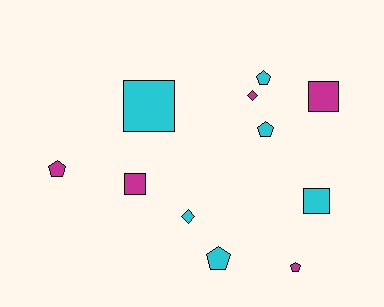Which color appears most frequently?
Cyan, with 6 objects.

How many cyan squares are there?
There are 2 cyan squares.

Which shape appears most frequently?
Pentagon, with 5 objects.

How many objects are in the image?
There are 11 objects.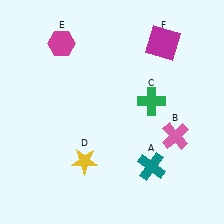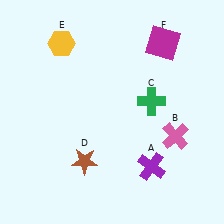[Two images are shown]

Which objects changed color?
A changed from teal to purple. D changed from yellow to brown. E changed from magenta to yellow.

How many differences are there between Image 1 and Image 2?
There are 3 differences between the two images.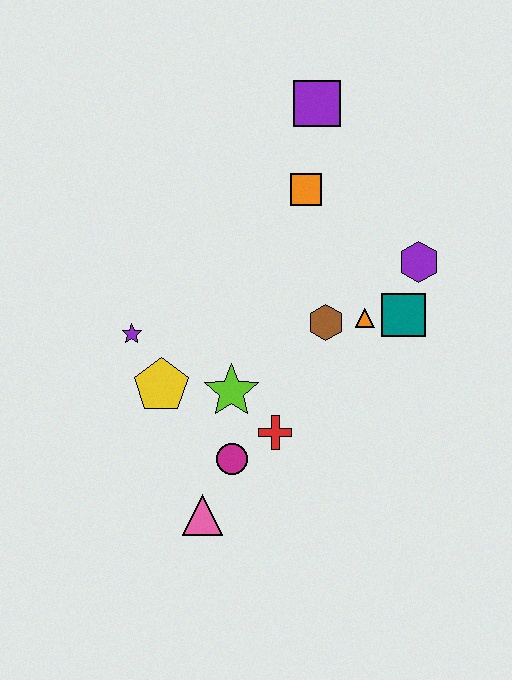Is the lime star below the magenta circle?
No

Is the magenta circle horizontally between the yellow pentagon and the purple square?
Yes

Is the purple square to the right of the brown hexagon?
No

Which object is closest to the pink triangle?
The magenta circle is closest to the pink triangle.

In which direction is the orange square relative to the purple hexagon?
The orange square is to the left of the purple hexagon.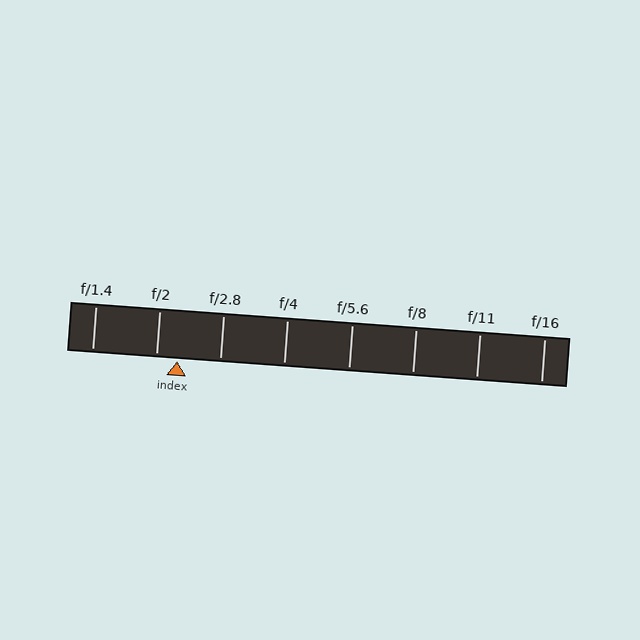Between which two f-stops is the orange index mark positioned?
The index mark is between f/2 and f/2.8.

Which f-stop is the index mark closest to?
The index mark is closest to f/2.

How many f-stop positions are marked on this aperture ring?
There are 8 f-stop positions marked.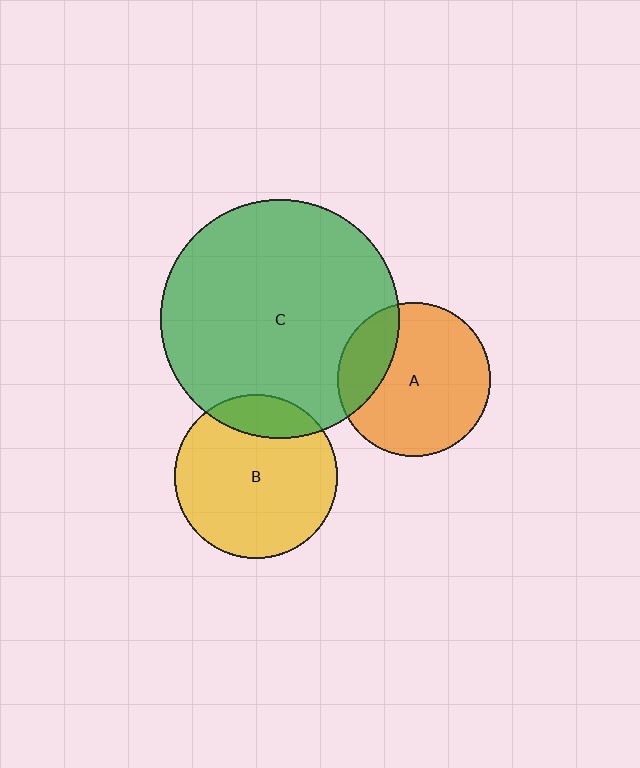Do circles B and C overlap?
Yes.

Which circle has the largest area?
Circle C (green).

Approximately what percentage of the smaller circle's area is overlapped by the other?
Approximately 15%.